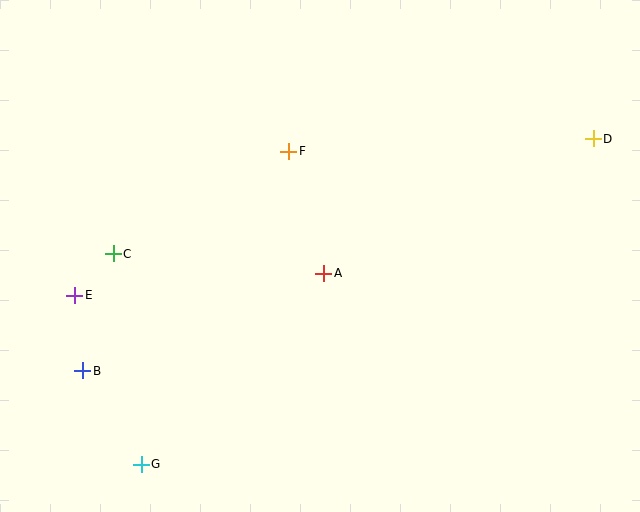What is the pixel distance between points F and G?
The distance between F and G is 346 pixels.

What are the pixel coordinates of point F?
Point F is at (289, 151).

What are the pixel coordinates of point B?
Point B is at (83, 371).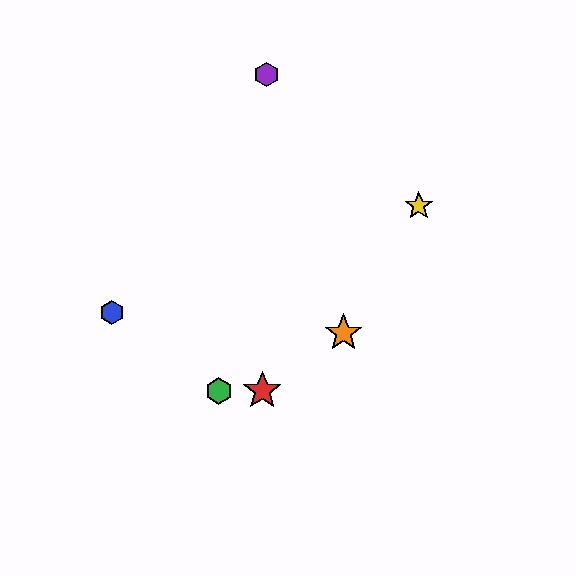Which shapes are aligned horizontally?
The red star, the green hexagon are aligned horizontally.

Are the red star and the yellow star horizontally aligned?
No, the red star is at y≈391 and the yellow star is at y≈206.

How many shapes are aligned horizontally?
2 shapes (the red star, the green hexagon) are aligned horizontally.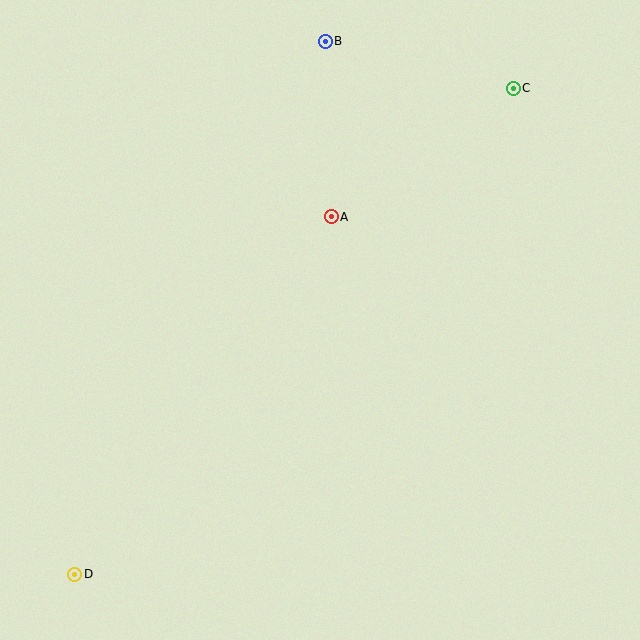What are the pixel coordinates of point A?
Point A is at (331, 217).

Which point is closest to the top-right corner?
Point C is closest to the top-right corner.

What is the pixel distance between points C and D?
The distance between C and D is 654 pixels.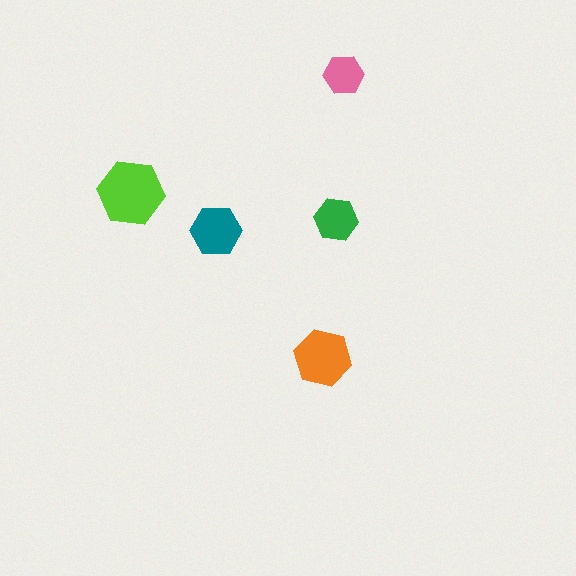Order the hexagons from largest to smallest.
the lime one, the orange one, the teal one, the green one, the pink one.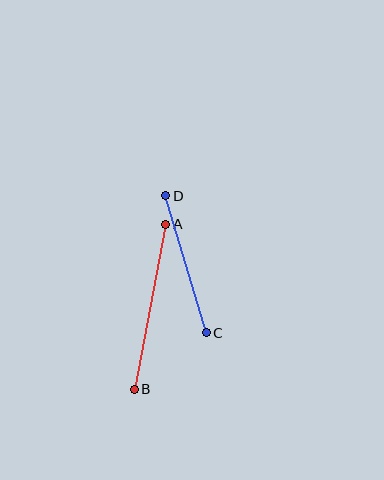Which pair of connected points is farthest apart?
Points A and B are farthest apart.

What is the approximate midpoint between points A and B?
The midpoint is at approximately (150, 307) pixels.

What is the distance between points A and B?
The distance is approximately 168 pixels.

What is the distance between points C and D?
The distance is approximately 143 pixels.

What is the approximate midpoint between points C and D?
The midpoint is at approximately (186, 264) pixels.